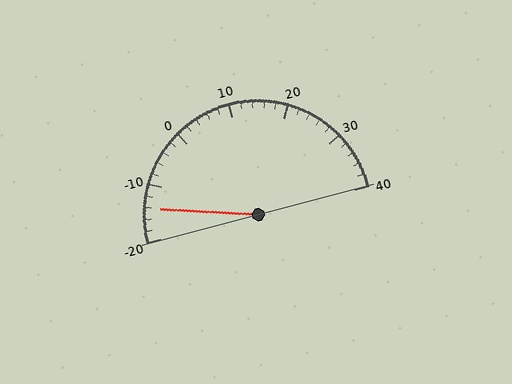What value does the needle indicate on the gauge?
The needle indicates approximately -14.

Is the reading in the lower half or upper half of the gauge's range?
The reading is in the lower half of the range (-20 to 40).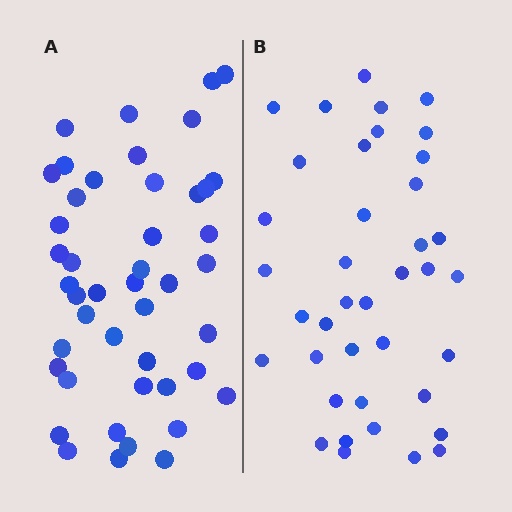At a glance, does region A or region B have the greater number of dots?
Region A (the left region) has more dots.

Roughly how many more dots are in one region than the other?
Region A has about 6 more dots than region B.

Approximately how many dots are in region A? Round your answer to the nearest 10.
About 40 dots. (The exact count is 45, which rounds to 40.)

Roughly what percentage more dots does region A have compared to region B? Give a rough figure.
About 15% more.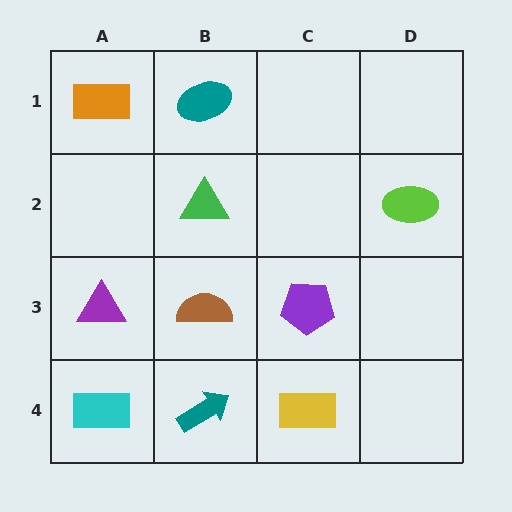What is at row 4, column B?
A teal arrow.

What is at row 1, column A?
An orange rectangle.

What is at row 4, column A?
A cyan rectangle.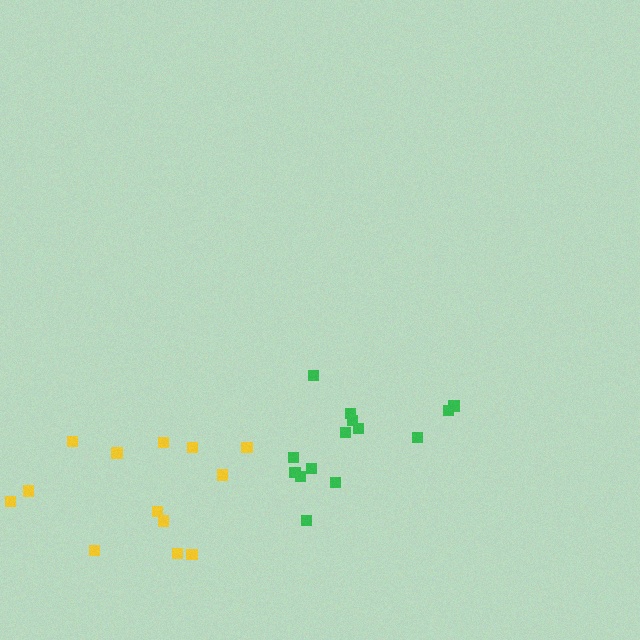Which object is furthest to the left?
The yellow cluster is leftmost.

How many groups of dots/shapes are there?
There are 2 groups.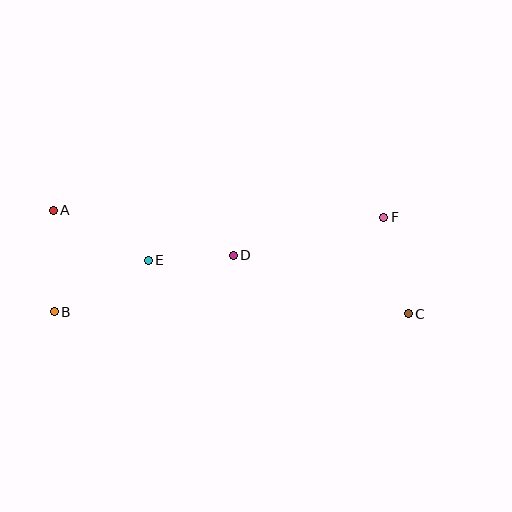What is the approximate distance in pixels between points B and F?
The distance between B and F is approximately 343 pixels.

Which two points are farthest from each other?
Points A and C are farthest from each other.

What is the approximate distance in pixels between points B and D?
The distance between B and D is approximately 188 pixels.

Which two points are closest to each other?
Points D and E are closest to each other.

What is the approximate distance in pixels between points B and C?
The distance between B and C is approximately 354 pixels.